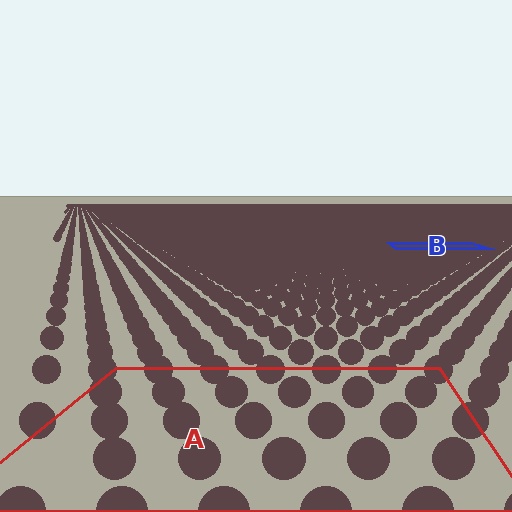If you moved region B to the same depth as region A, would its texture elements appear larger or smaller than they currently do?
They would appear larger. At a closer depth, the same texture elements are projected at a bigger on-screen size.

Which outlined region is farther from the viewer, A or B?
Region B is farther from the viewer — the texture elements inside it appear smaller and more densely packed.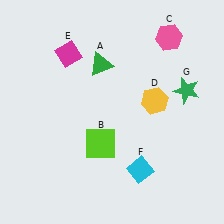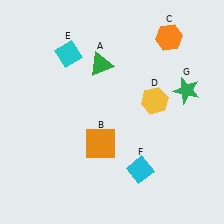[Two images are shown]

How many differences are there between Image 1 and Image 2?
There are 3 differences between the two images.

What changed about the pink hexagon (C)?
In Image 1, C is pink. In Image 2, it changed to orange.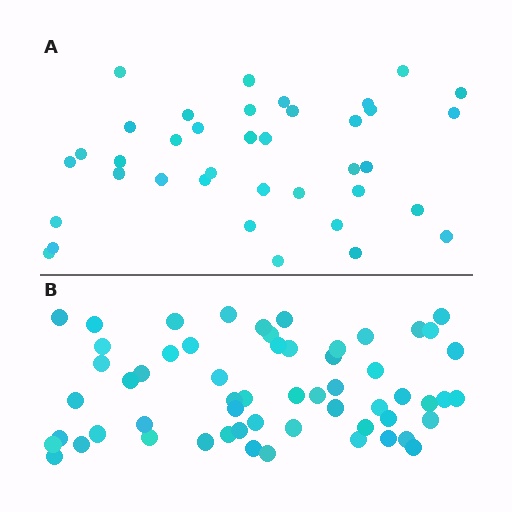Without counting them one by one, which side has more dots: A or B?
Region B (the bottom region) has more dots.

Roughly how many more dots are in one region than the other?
Region B has approximately 20 more dots than region A.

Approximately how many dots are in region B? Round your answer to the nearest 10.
About 60 dots. (The exact count is 58, which rounds to 60.)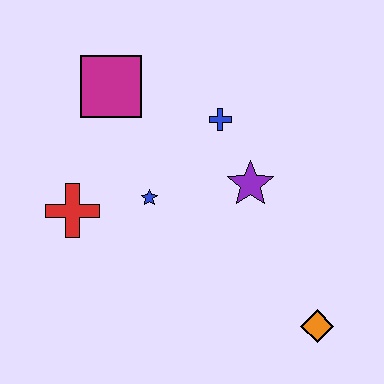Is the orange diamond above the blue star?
No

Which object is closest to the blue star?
The red cross is closest to the blue star.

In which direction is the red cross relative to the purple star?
The red cross is to the left of the purple star.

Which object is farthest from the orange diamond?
The magenta square is farthest from the orange diamond.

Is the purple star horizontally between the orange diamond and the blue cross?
Yes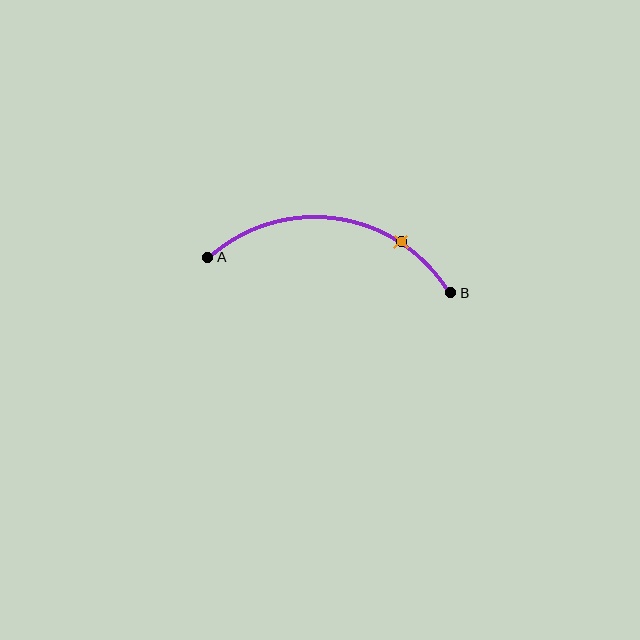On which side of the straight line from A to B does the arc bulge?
The arc bulges above the straight line connecting A and B.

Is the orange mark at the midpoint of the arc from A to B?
No. The orange mark lies on the arc but is closer to endpoint B. The arc midpoint would be at the point on the curve equidistant along the arc from both A and B.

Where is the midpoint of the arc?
The arc midpoint is the point on the curve farthest from the straight line joining A and B. It sits above that line.